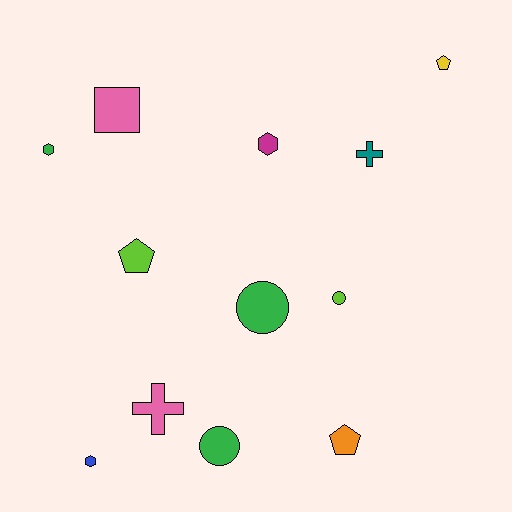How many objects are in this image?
There are 12 objects.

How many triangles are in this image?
There are no triangles.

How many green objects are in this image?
There are 3 green objects.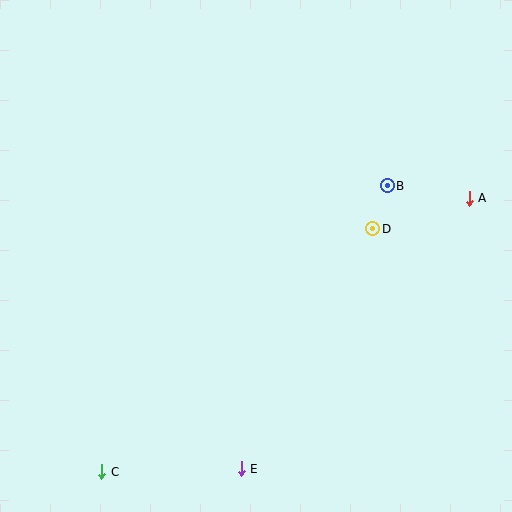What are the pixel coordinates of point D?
Point D is at (373, 229).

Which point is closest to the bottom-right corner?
Point E is closest to the bottom-right corner.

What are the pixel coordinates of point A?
Point A is at (469, 198).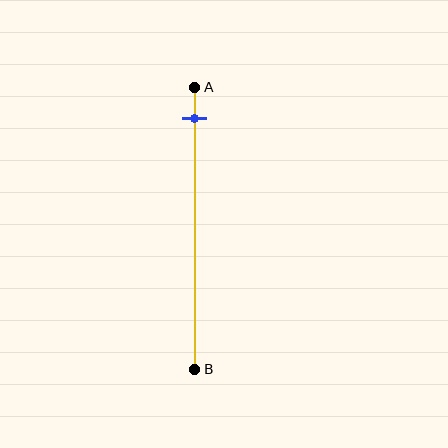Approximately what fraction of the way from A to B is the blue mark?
The blue mark is approximately 10% of the way from A to B.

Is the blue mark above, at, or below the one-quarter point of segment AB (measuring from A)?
The blue mark is above the one-quarter point of segment AB.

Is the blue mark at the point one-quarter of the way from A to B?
No, the mark is at about 10% from A, not at the 25% one-quarter point.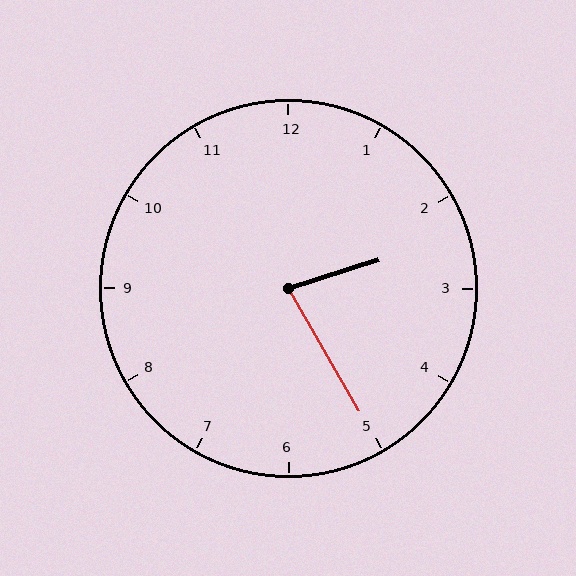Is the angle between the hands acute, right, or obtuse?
It is acute.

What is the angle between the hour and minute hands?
Approximately 78 degrees.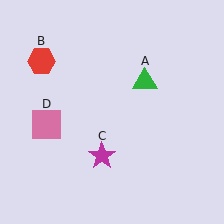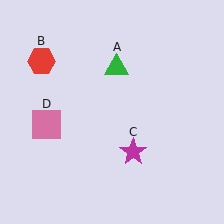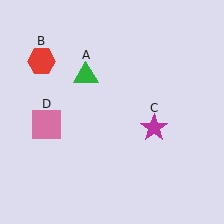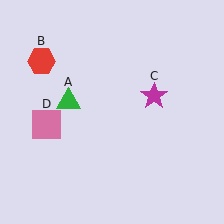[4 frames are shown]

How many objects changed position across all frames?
2 objects changed position: green triangle (object A), magenta star (object C).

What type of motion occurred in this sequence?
The green triangle (object A), magenta star (object C) rotated counterclockwise around the center of the scene.